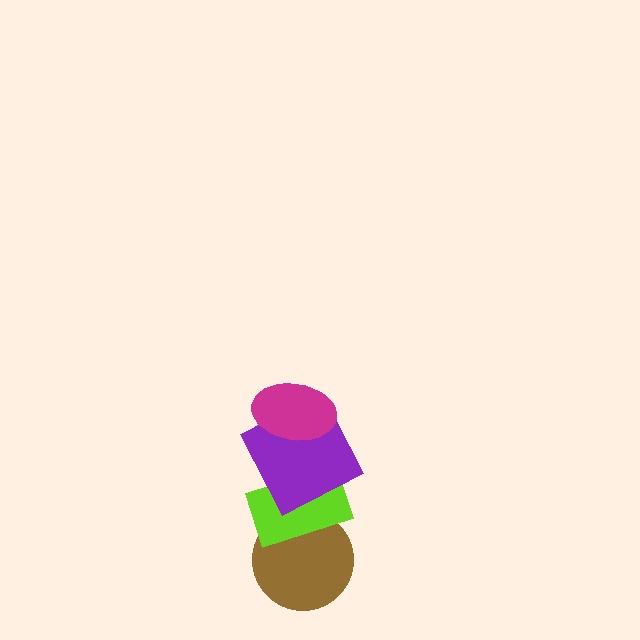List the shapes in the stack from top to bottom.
From top to bottom: the magenta ellipse, the purple square, the lime rectangle, the brown circle.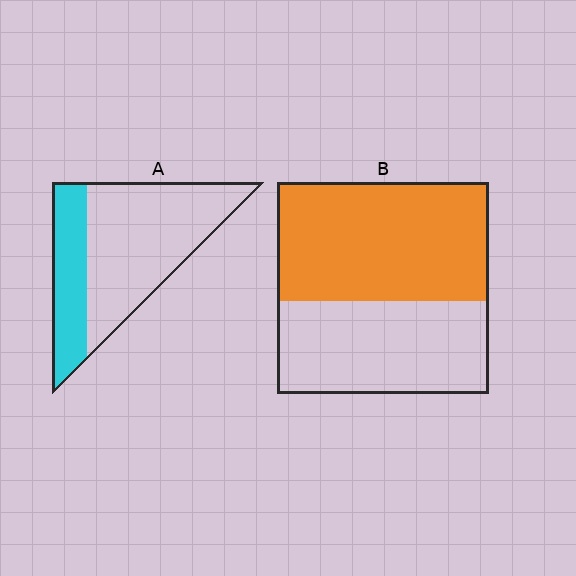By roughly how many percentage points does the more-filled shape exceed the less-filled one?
By roughly 25 percentage points (B over A).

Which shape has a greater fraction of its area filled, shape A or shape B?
Shape B.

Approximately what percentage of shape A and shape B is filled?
A is approximately 30% and B is approximately 55%.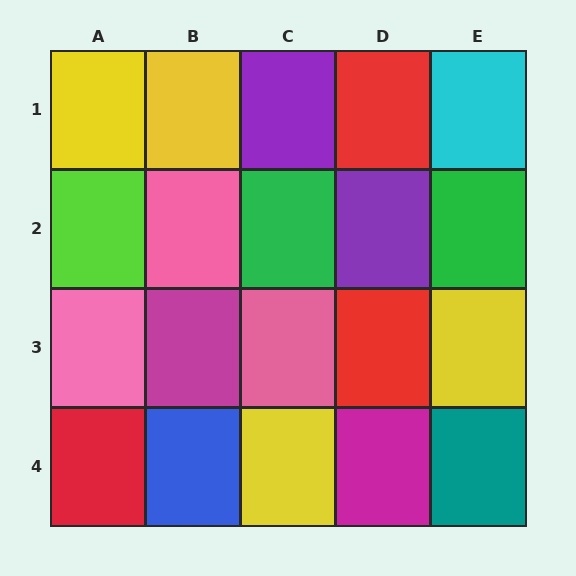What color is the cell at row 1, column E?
Cyan.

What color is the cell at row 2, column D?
Purple.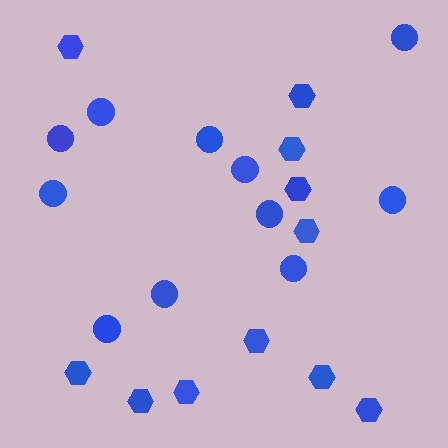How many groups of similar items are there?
There are 2 groups: one group of hexagons (11) and one group of circles (11).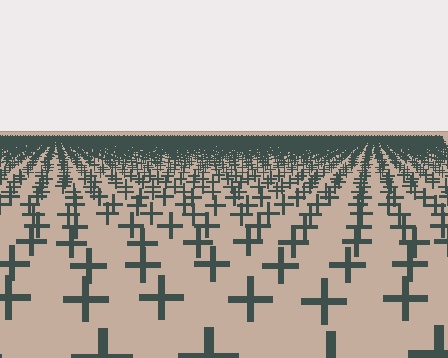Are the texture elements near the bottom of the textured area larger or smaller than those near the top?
Larger. Near the bottom, elements are closer to the viewer and appear at a bigger on-screen size.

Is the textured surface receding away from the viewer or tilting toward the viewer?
The surface is receding away from the viewer. Texture elements get smaller and denser toward the top.